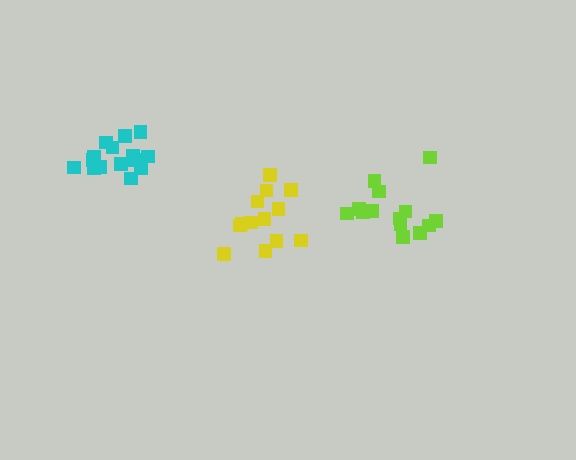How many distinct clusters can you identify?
There are 3 distinct clusters.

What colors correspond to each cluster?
The clusters are colored: yellow, cyan, lime.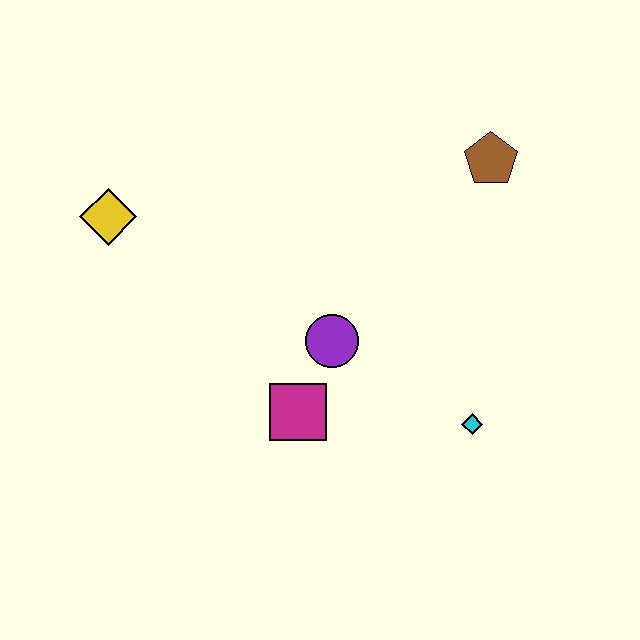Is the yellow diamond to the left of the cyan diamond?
Yes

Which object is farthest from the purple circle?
The yellow diamond is farthest from the purple circle.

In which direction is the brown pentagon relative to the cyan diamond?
The brown pentagon is above the cyan diamond.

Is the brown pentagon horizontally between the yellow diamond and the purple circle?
No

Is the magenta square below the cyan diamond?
No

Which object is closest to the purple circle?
The magenta square is closest to the purple circle.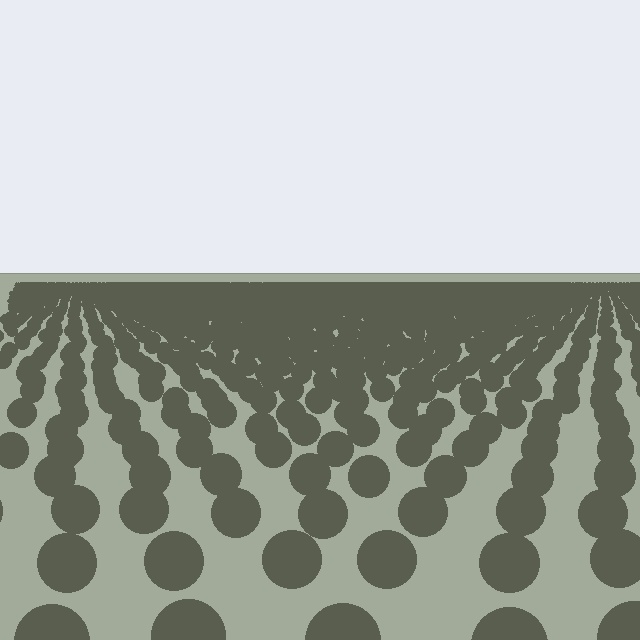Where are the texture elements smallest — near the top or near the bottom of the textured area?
Near the top.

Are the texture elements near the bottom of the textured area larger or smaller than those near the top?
Larger. Near the bottom, elements are closer to the viewer and appear at a bigger on-screen size.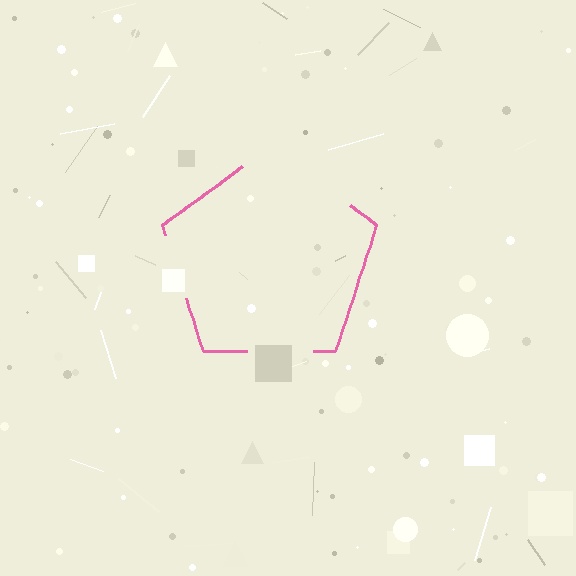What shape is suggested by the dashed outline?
The dashed outline suggests a pentagon.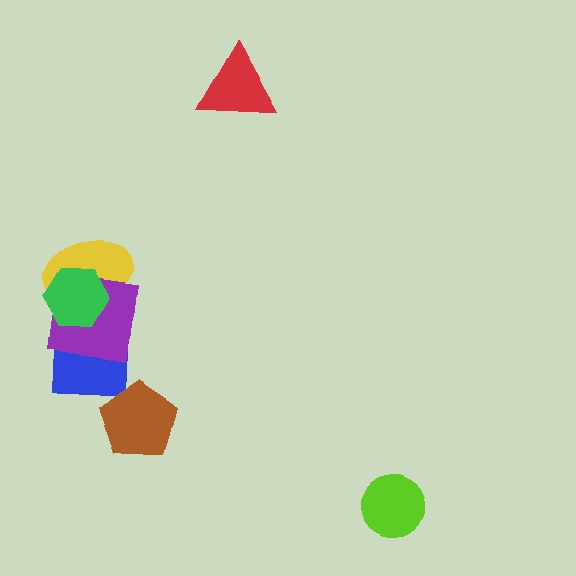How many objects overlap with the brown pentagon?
0 objects overlap with the brown pentagon.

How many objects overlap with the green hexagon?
2 objects overlap with the green hexagon.